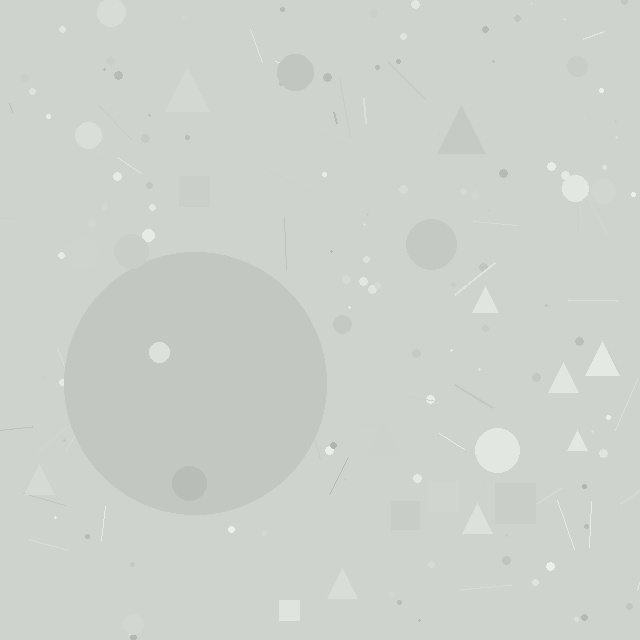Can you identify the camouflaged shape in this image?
The camouflaged shape is a circle.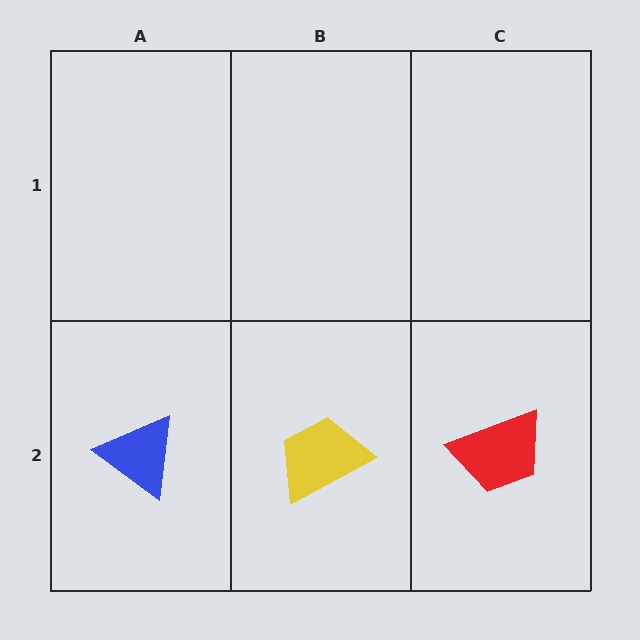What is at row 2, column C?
A red trapezoid.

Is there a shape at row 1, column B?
No, that cell is empty.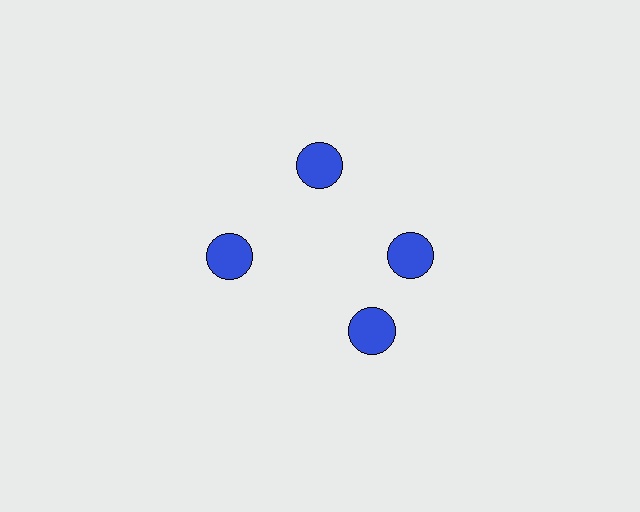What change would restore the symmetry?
The symmetry would be restored by rotating it back into even spacing with its neighbors so that all 4 circles sit at equal angles and equal distance from the center.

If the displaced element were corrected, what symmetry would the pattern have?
It would have 4-fold rotational symmetry — the pattern would map onto itself every 90 degrees.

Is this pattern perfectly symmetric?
No. The 4 blue circles are arranged in a ring, but one element near the 6 o'clock position is rotated out of alignment along the ring, breaking the 4-fold rotational symmetry.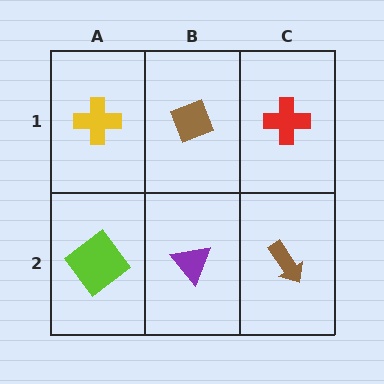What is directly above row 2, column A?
A yellow cross.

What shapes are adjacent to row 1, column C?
A brown arrow (row 2, column C), a brown diamond (row 1, column B).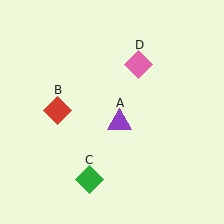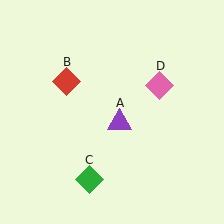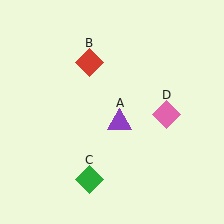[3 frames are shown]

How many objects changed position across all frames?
2 objects changed position: red diamond (object B), pink diamond (object D).